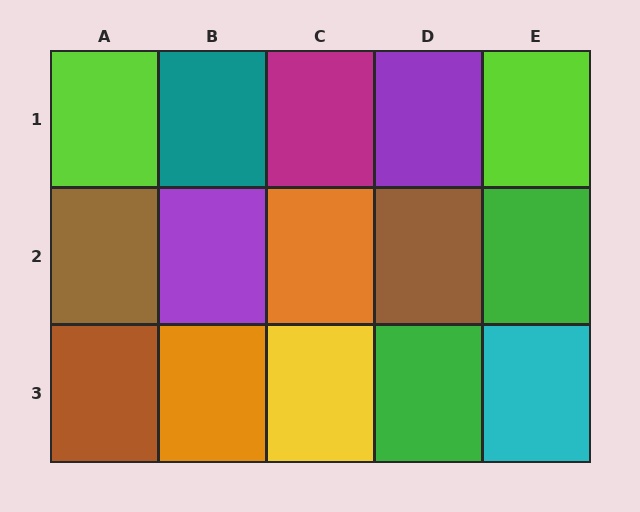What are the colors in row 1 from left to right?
Lime, teal, magenta, purple, lime.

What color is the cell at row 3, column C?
Yellow.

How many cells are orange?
2 cells are orange.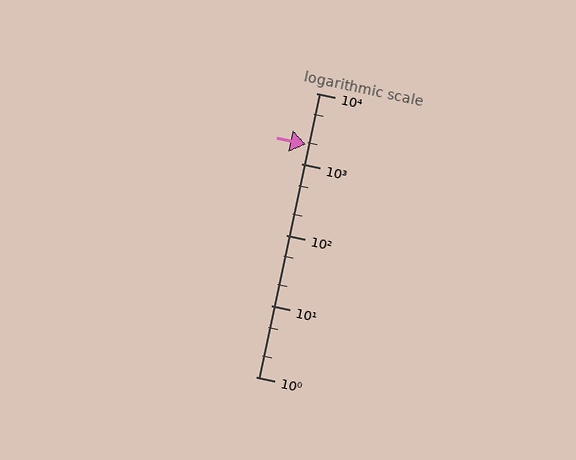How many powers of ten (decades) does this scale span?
The scale spans 4 decades, from 1 to 10000.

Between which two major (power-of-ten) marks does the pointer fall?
The pointer is between 1000 and 10000.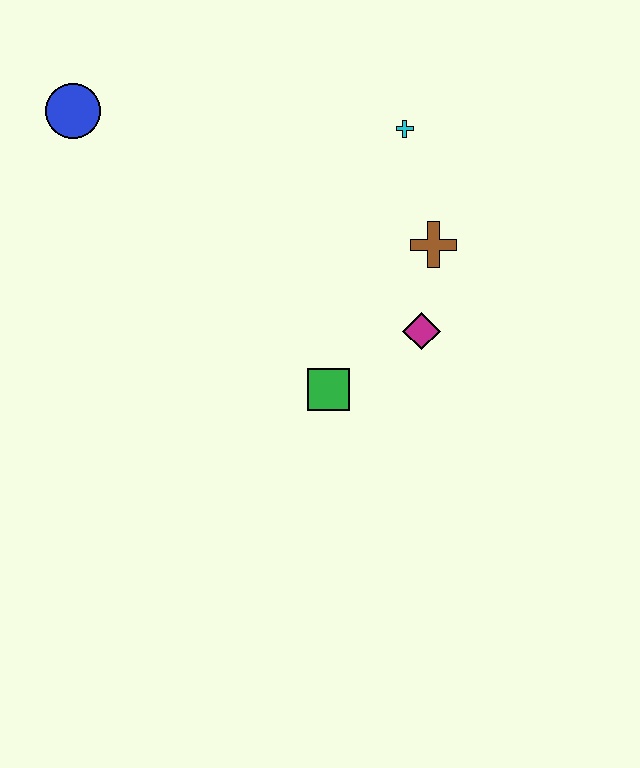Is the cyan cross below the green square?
No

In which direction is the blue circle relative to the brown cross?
The blue circle is to the left of the brown cross.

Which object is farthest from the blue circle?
The magenta diamond is farthest from the blue circle.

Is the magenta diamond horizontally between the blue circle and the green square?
No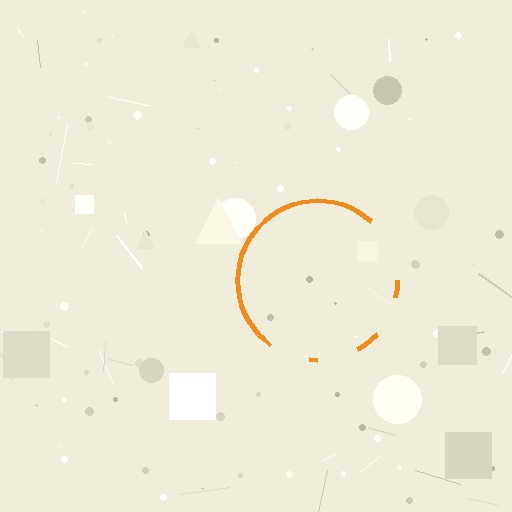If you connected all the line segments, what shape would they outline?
They would outline a circle.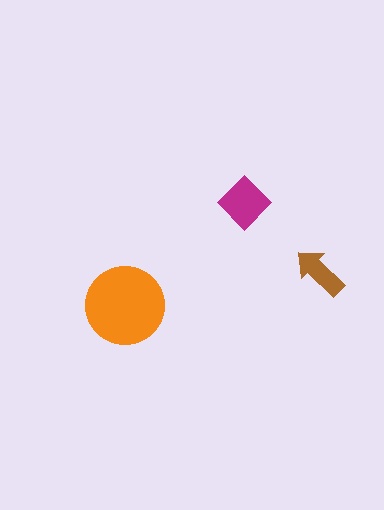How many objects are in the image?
There are 3 objects in the image.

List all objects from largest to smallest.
The orange circle, the magenta diamond, the brown arrow.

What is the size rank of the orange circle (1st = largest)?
1st.